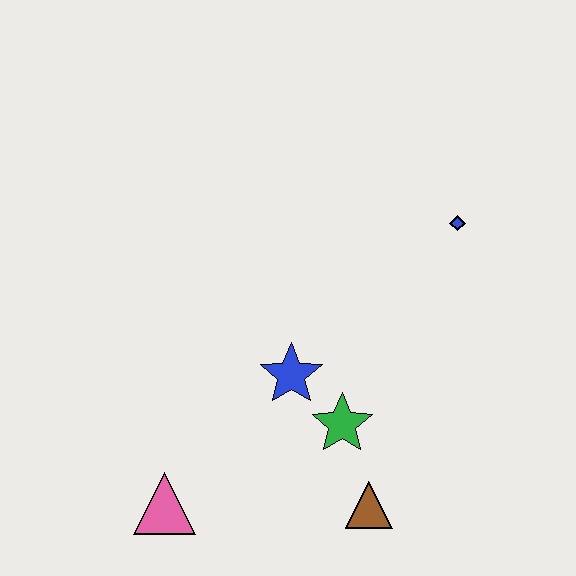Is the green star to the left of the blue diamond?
Yes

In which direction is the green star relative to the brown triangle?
The green star is above the brown triangle.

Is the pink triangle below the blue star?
Yes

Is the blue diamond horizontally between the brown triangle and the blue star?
No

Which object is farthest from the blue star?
The blue diamond is farthest from the blue star.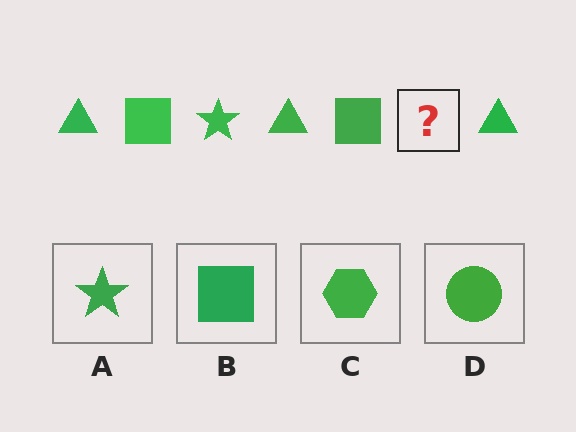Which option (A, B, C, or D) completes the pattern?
A.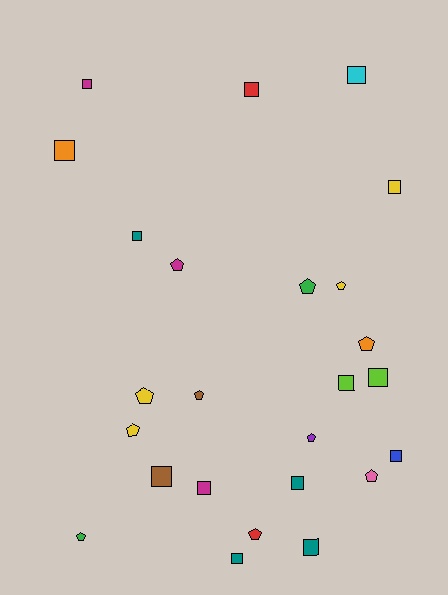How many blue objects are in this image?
There is 1 blue object.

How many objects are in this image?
There are 25 objects.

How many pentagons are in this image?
There are 11 pentagons.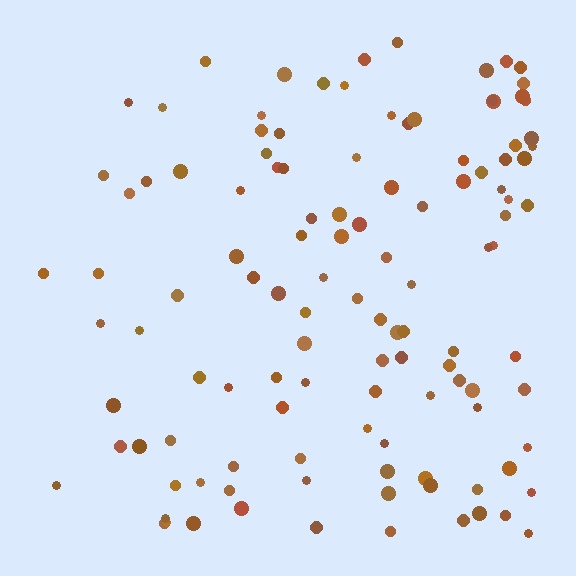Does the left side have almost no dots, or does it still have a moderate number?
Still a moderate number, just noticeably fewer than the right.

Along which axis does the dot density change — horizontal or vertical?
Horizontal.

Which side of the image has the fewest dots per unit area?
The left.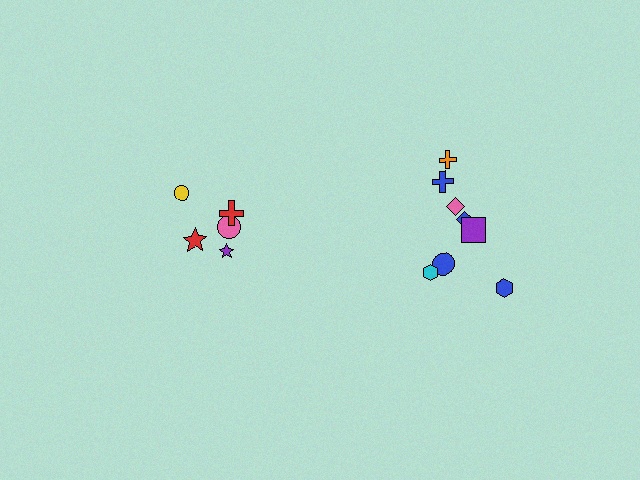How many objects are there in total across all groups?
There are 13 objects.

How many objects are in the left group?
There are 5 objects.